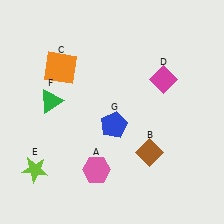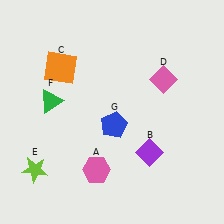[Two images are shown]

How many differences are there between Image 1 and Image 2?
There are 2 differences between the two images.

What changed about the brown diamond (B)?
In Image 1, B is brown. In Image 2, it changed to purple.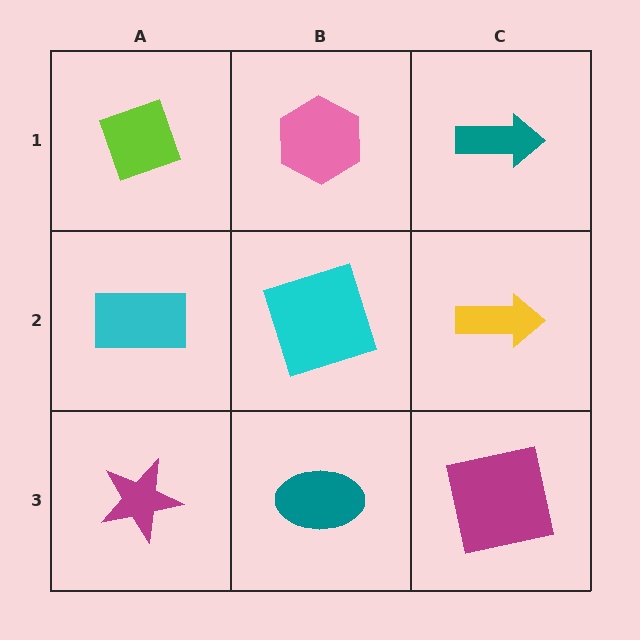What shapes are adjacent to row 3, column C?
A yellow arrow (row 2, column C), a teal ellipse (row 3, column B).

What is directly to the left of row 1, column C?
A pink hexagon.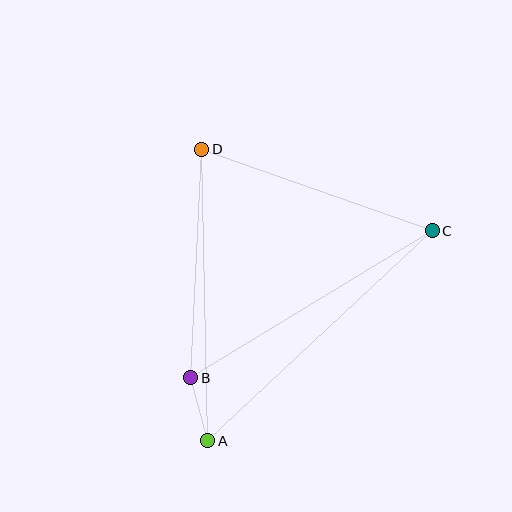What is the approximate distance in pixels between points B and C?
The distance between B and C is approximately 282 pixels.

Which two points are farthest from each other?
Points A and C are farthest from each other.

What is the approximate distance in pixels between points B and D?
The distance between B and D is approximately 229 pixels.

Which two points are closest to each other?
Points A and B are closest to each other.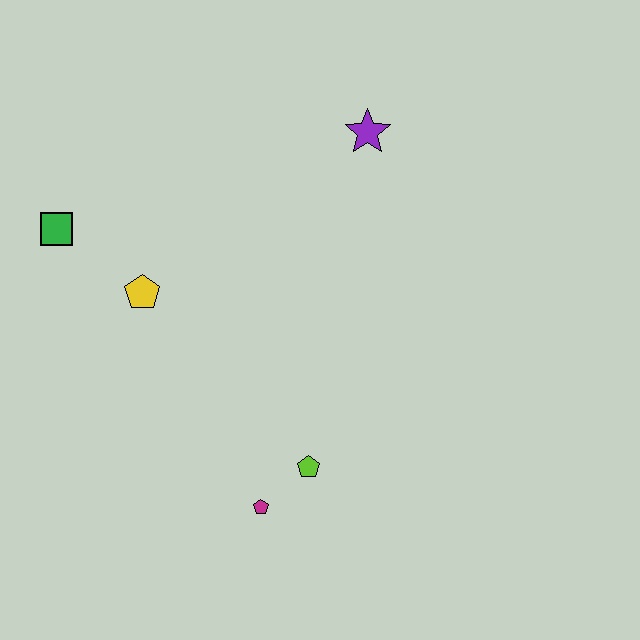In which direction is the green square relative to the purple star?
The green square is to the left of the purple star.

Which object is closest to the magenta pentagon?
The lime pentagon is closest to the magenta pentagon.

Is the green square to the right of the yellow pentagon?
No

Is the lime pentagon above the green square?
No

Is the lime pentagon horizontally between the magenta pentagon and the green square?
No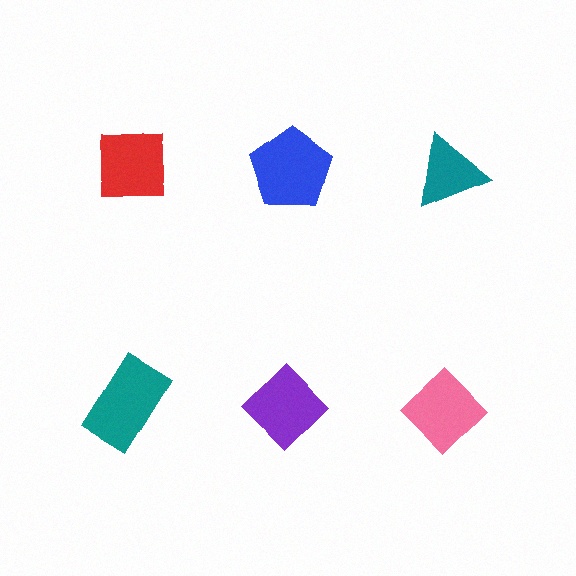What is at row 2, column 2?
A purple diamond.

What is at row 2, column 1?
A teal rectangle.